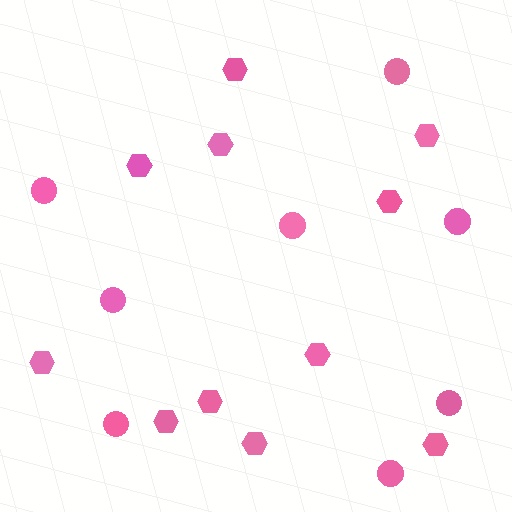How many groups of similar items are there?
There are 2 groups: one group of hexagons (11) and one group of circles (8).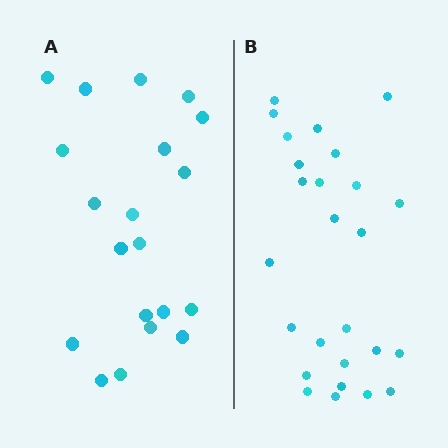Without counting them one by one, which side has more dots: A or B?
Region B (the right region) has more dots.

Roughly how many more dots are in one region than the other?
Region B has about 6 more dots than region A.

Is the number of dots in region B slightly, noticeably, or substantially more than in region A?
Region B has noticeably more, but not dramatically so. The ratio is roughly 1.3 to 1.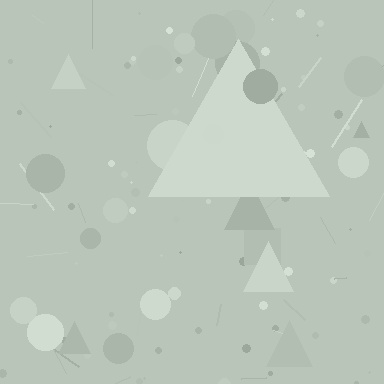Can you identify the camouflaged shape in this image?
The camouflaged shape is a triangle.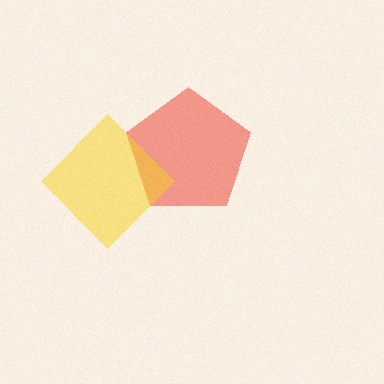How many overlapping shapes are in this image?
There are 2 overlapping shapes in the image.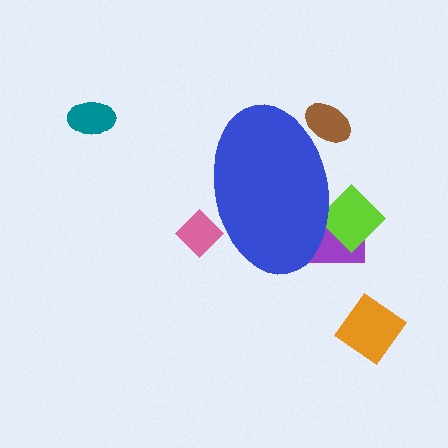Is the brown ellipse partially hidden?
Yes, the brown ellipse is partially hidden behind the blue ellipse.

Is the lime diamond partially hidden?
Yes, the lime diamond is partially hidden behind the blue ellipse.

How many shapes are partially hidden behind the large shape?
4 shapes are partially hidden.